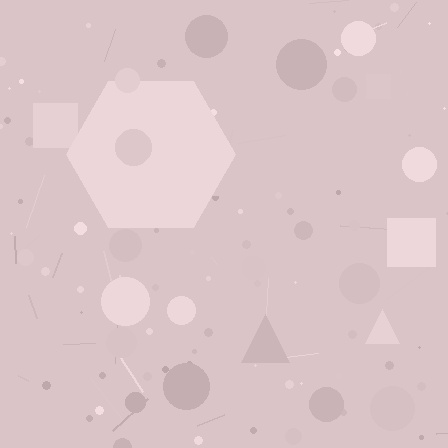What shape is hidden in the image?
A hexagon is hidden in the image.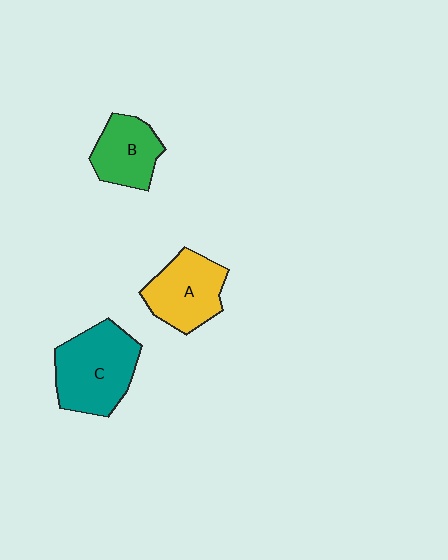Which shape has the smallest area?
Shape B (green).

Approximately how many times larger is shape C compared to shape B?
Approximately 1.5 times.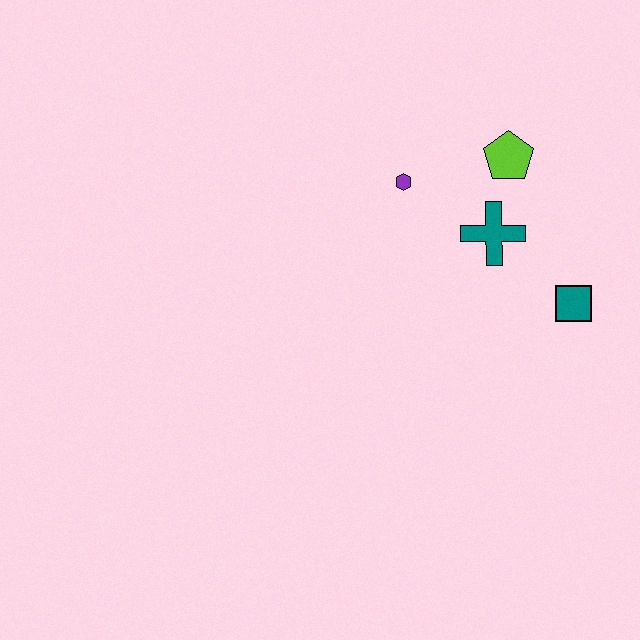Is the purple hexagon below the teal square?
No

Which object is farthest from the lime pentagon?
The teal square is farthest from the lime pentagon.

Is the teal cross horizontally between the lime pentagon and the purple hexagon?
Yes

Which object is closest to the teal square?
The teal cross is closest to the teal square.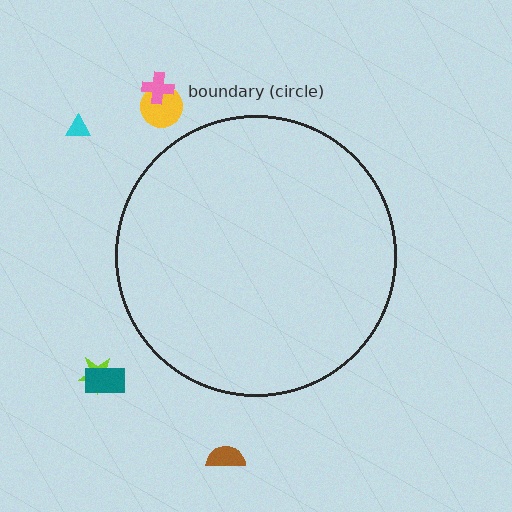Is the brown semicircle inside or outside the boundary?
Outside.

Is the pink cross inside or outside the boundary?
Outside.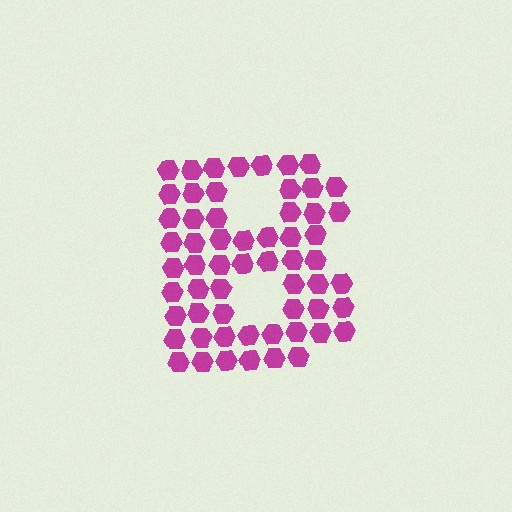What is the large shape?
The large shape is the letter B.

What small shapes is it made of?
It is made of small hexagons.